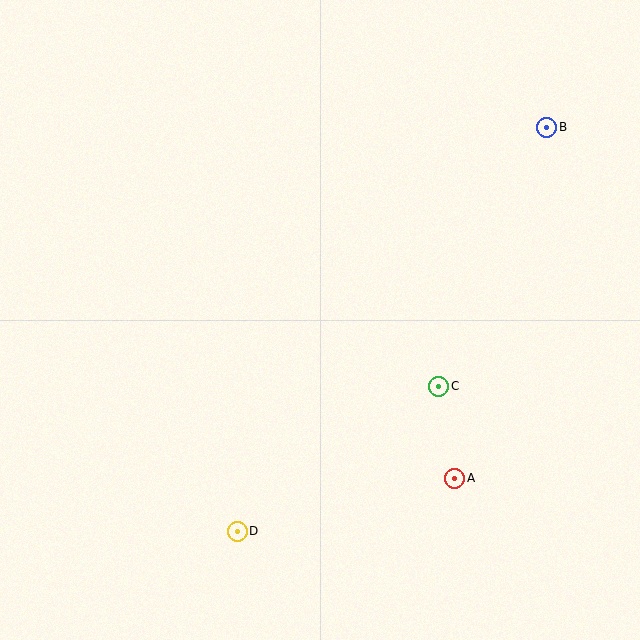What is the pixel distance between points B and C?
The distance between B and C is 281 pixels.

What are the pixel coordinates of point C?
Point C is at (439, 386).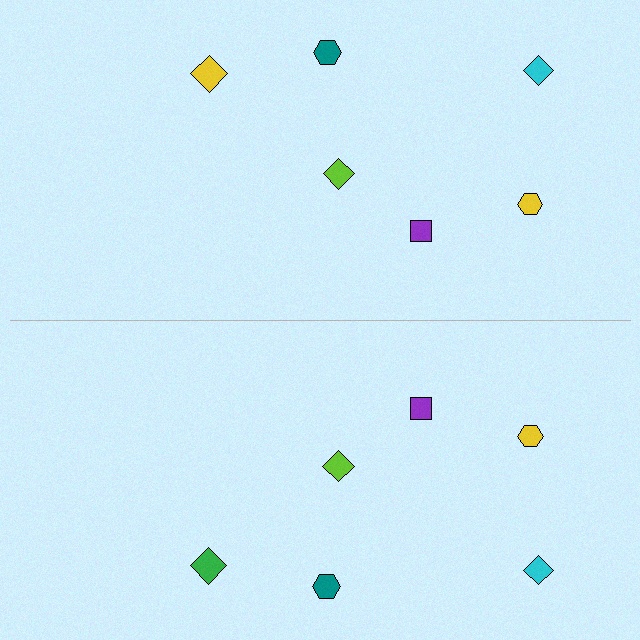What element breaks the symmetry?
The green diamond on the bottom side breaks the symmetry — its mirror counterpart is yellow.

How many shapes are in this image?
There are 12 shapes in this image.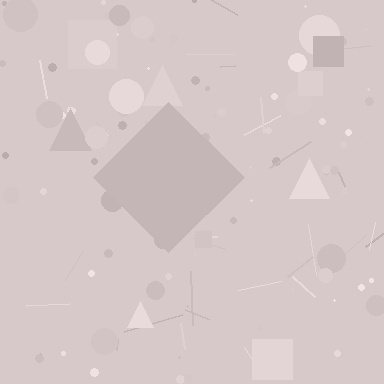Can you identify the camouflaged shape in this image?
The camouflaged shape is a diamond.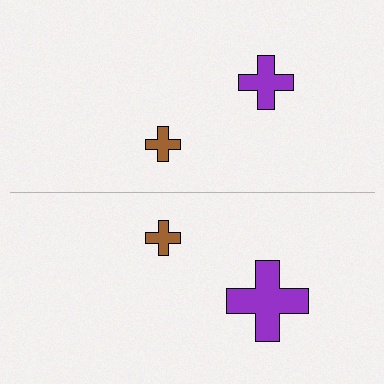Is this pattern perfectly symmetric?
No, the pattern is not perfectly symmetric. The purple cross on the bottom side has a different size than its mirror counterpart.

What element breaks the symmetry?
The purple cross on the bottom side has a different size than its mirror counterpart.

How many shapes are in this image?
There are 4 shapes in this image.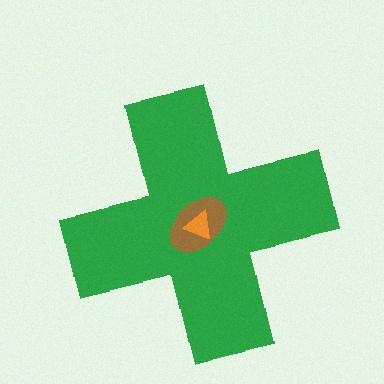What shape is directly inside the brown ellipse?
The orange triangle.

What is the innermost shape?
The orange triangle.